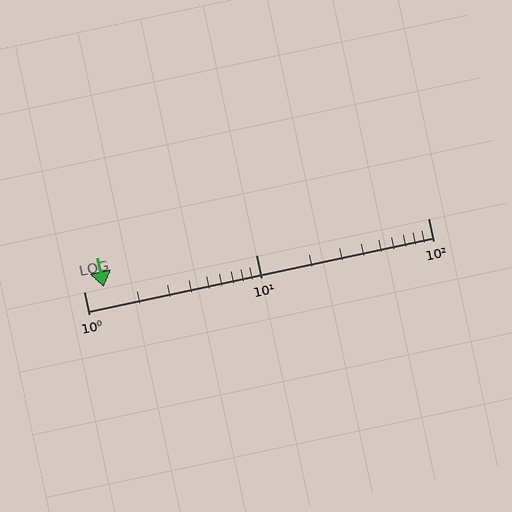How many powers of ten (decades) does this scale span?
The scale spans 2 decades, from 1 to 100.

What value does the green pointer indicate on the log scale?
The pointer indicates approximately 1.3.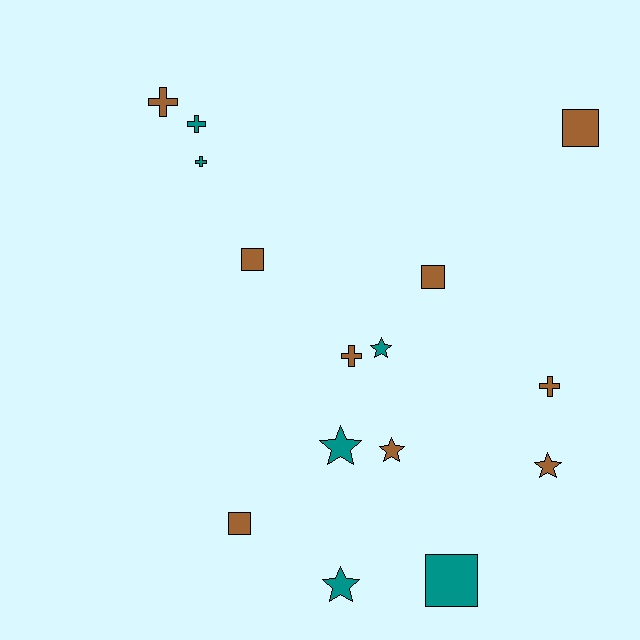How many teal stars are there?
There are 3 teal stars.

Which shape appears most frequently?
Cross, with 5 objects.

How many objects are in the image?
There are 15 objects.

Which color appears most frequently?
Brown, with 9 objects.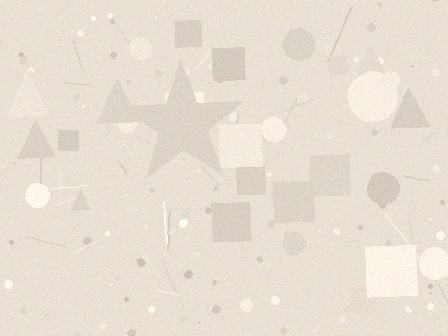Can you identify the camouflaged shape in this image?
The camouflaged shape is a star.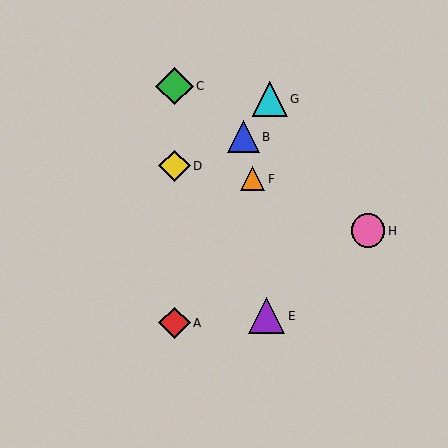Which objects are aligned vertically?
Objects A, C, D are aligned vertically.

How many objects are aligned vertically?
3 objects (A, C, D) are aligned vertically.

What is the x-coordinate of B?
Object B is at x≈243.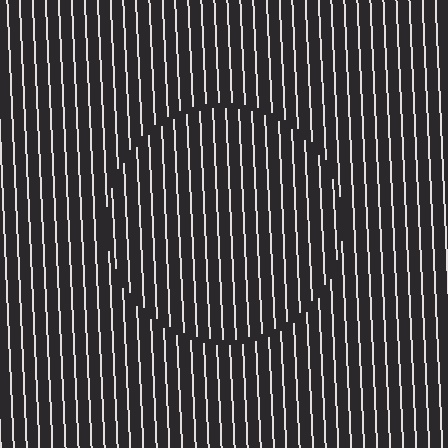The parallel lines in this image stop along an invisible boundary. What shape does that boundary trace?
An illusory circle. The interior of the shape contains the same grating, shifted by half a period — the contour is defined by the phase discontinuity where line-ends from the inner and outer gratings abut.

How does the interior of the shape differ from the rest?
The interior of the shape contains the same grating, shifted by half a period — the contour is defined by the phase discontinuity where line-ends from the inner and outer gratings abut.